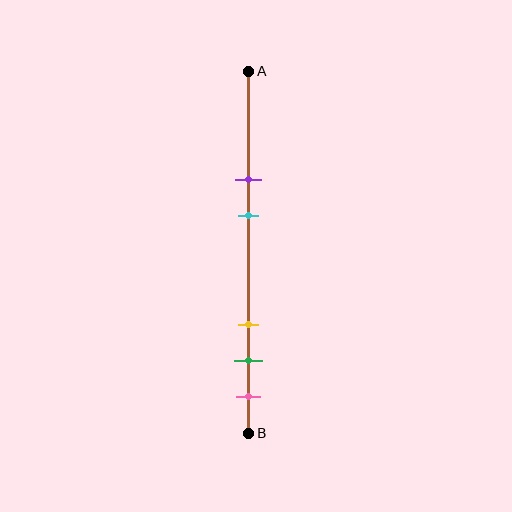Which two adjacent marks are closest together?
The green and pink marks are the closest adjacent pair.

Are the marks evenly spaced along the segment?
No, the marks are not evenly spaced.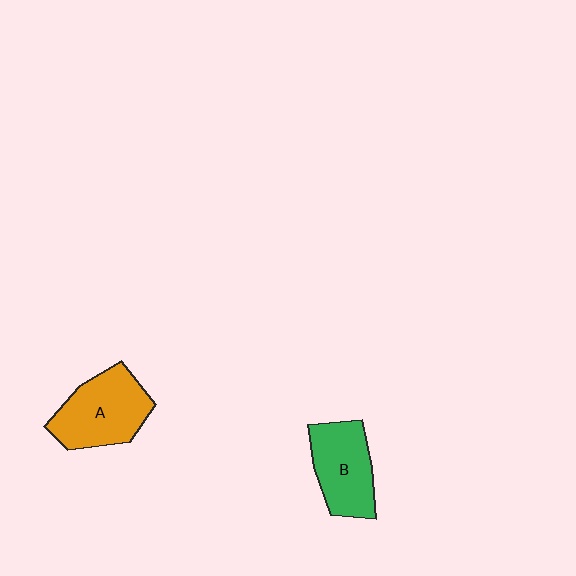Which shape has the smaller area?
Shape B (green).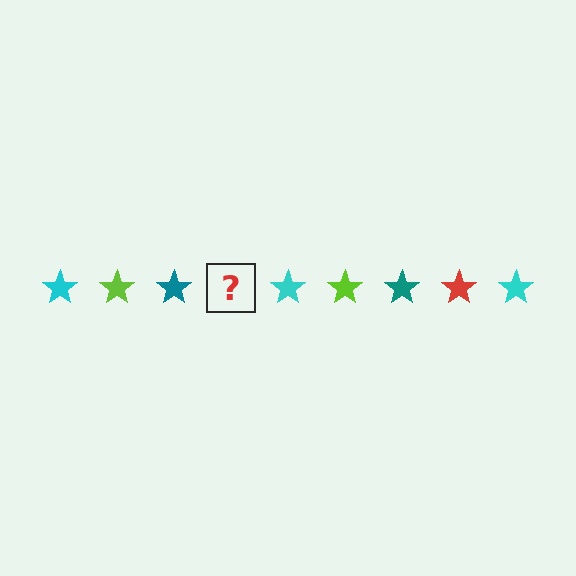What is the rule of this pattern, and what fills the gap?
The rule is that the pattern cycles through cyan, lime, teal, red stars. The gap should be filled with a red star.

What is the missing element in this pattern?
The missing element is a red star.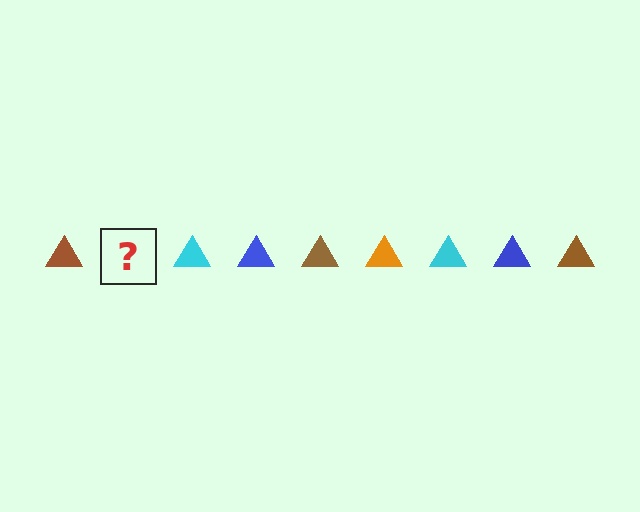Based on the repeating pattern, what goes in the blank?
The blank should be an orange triangle.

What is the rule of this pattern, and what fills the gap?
The rule is that the pattern cycles through brown, orange, cyan, blue triangles. The gap should be filled with an orange triangle.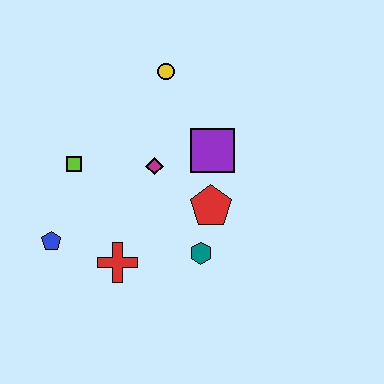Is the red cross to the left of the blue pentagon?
No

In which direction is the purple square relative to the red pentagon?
The purple square is above the red pentagon.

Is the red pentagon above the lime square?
No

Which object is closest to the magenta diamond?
The purple square is closest to the magenta diamond.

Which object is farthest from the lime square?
The teal hexagon is farthest from the lime square.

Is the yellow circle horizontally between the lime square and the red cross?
No